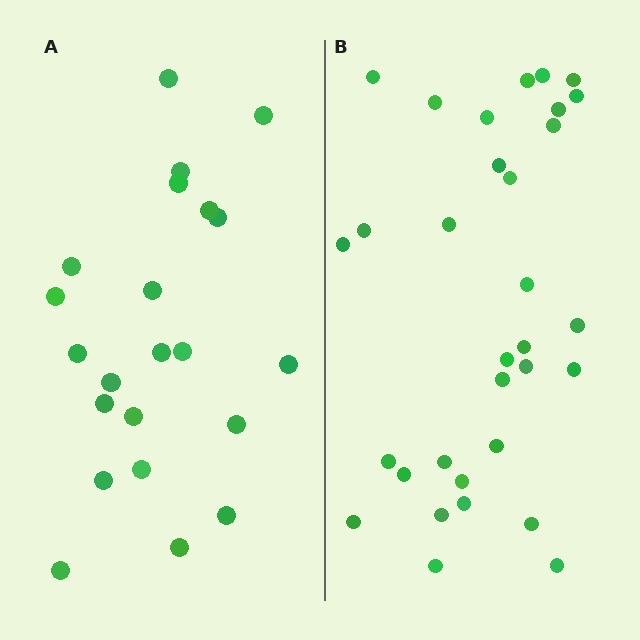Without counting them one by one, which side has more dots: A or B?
Region B (the right region) has more dots.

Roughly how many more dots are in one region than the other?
Region B has roughly 10 or so more dots than region A.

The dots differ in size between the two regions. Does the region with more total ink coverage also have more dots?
No. Region A has more total ink coverage because its dots are larger, but region B actually contains more individual dots. Total area can be misleading — the number of items is what matters here.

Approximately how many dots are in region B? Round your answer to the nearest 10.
About 30 dots. (The exact count is 32, which rounds to 30.)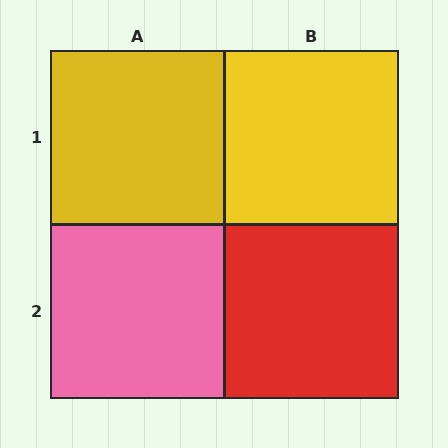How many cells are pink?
1 cell is pink.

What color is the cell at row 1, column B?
Yellow.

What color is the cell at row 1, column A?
Yellow.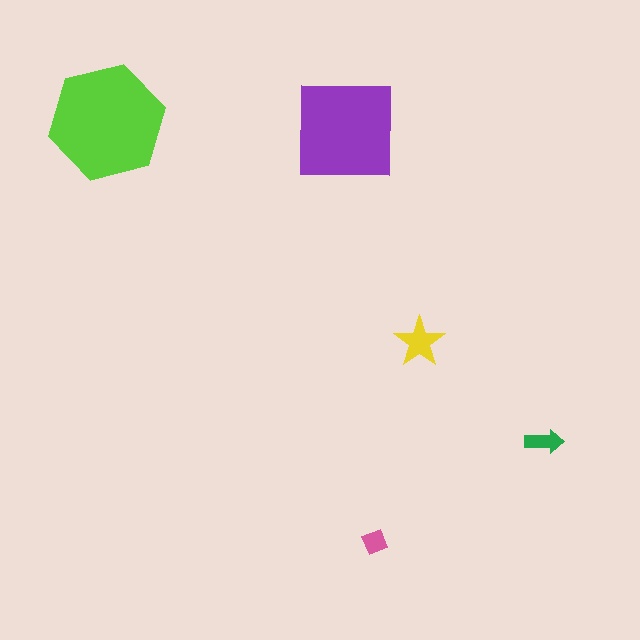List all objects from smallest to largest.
The pink diamond, the green arrow, the yellow star, the purple square, the lime hexagon.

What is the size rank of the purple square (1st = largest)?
2nd.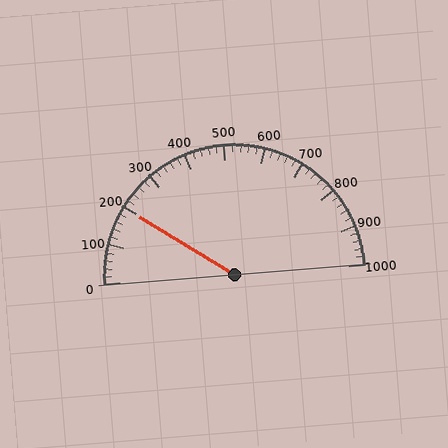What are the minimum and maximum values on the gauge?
The gauge ranges from 0 to 1000.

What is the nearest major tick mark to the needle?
The nearest major tick mark is 200.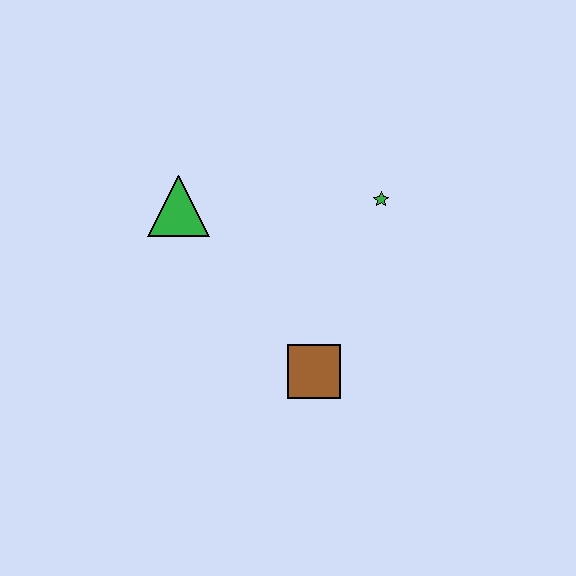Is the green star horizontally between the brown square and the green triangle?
No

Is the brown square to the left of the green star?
Yes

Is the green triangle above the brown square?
Yes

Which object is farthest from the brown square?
The green triangle is farthest from the brown square.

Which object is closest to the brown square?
The green star is closest to the brown square.